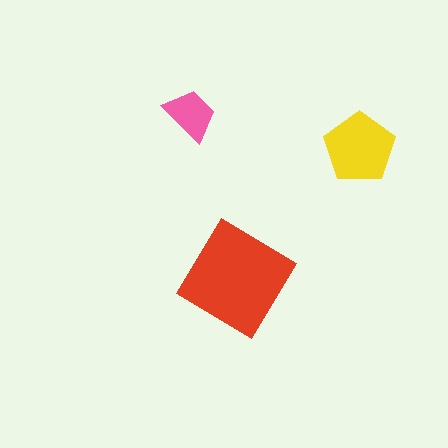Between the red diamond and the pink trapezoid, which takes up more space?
The red diamond.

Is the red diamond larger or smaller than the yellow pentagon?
Larger.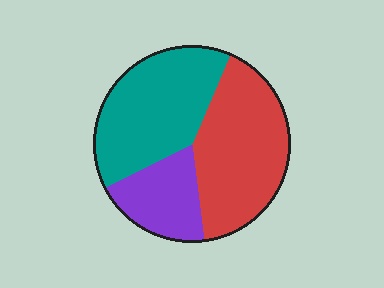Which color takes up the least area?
Purple, at roughly 20%.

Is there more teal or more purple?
Teal.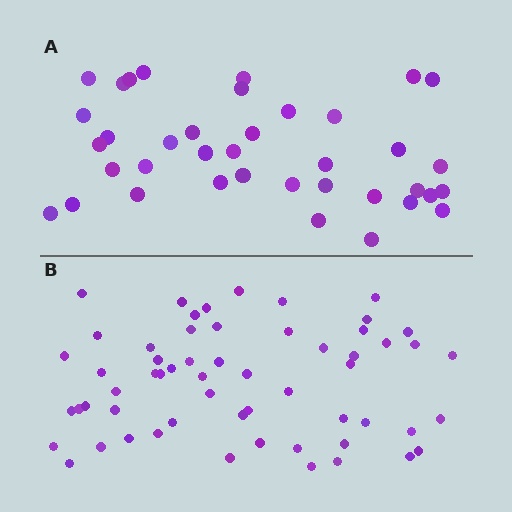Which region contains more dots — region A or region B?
Region B (the bottom region) has more dots.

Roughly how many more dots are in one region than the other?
Region B has approximately 20 more dots than region A.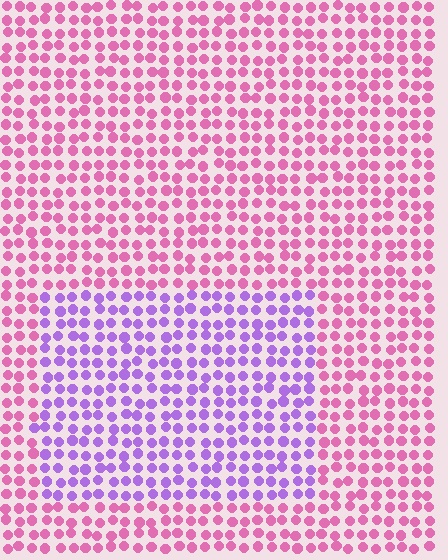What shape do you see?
I see a rectangle.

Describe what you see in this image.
The image is filled with small pink elements in a uniform arrangement. A rectangle-shaped region is visible where the elements are tinted to a slightly different hue, forming a subtle color boundary.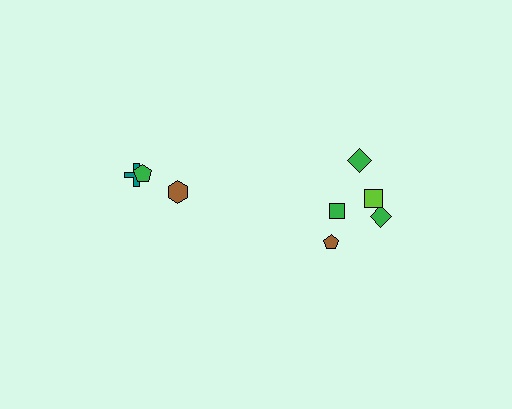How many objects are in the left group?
There are 3 objects.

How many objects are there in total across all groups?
There are 8 objects.